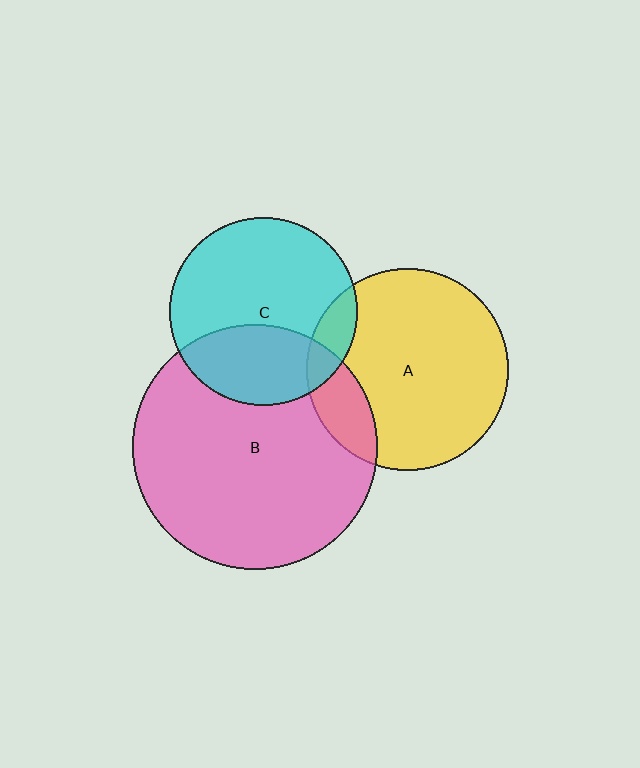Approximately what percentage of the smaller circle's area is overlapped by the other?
Approximately 35%.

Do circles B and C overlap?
Yes.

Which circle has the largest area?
Circle B (pink).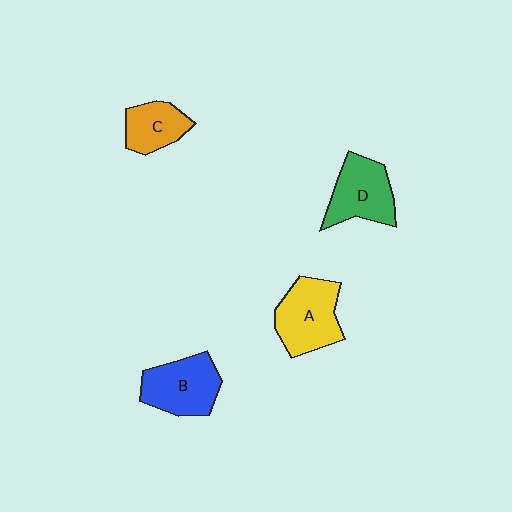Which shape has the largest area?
Shape A (yellow).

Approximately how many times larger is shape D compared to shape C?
Approximately 1.4 times.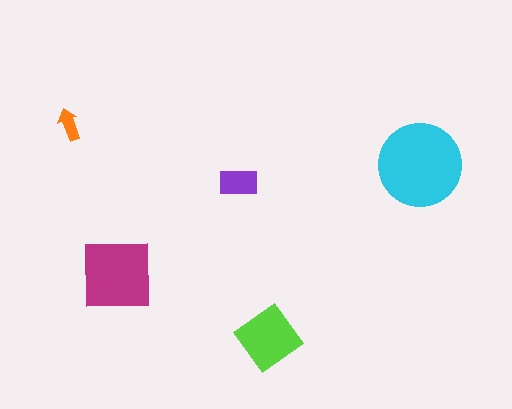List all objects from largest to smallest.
The cyan circle, the magenta square, the lime diamond, the purple rectangle, the orange arrow.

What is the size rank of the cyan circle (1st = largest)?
1st.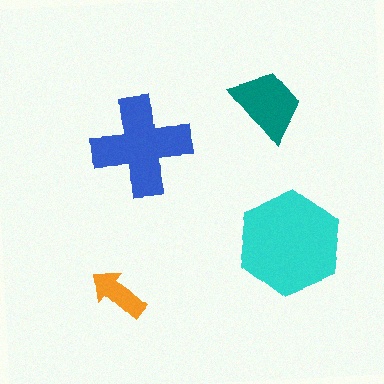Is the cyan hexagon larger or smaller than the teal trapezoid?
Larger.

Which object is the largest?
The cyan hexagon.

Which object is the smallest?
The orange arrow.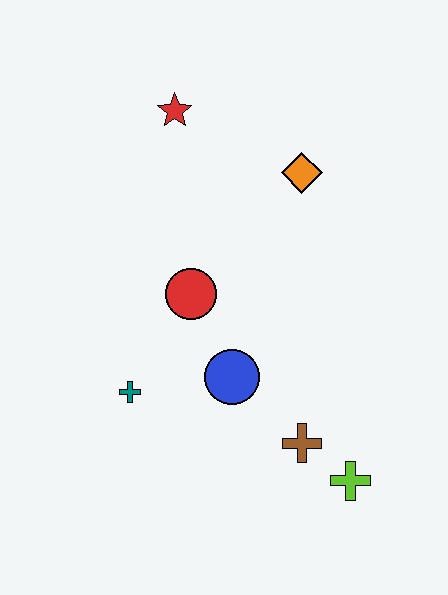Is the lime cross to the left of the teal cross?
No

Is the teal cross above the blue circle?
No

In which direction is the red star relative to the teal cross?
The red star is above the teal cross.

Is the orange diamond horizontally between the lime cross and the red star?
Yes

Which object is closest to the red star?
The orange diamond is closest to the red star.